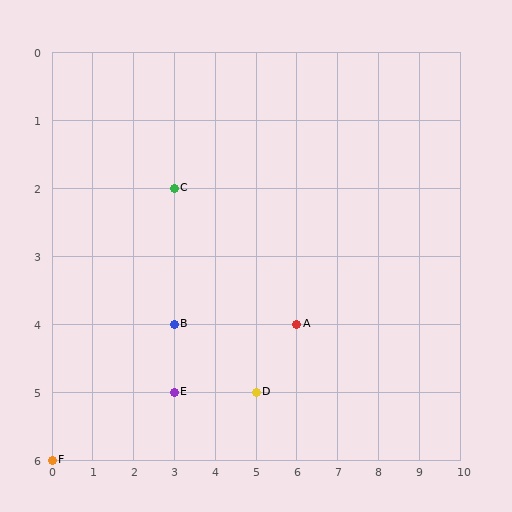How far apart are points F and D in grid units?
Points F and D are 5 columns and 1 row apart (about 5.1 grid units diagonally).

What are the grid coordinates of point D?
Point D is at grid coordinates (5, 5).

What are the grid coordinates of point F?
Point F is at grid coordinates (0, 6).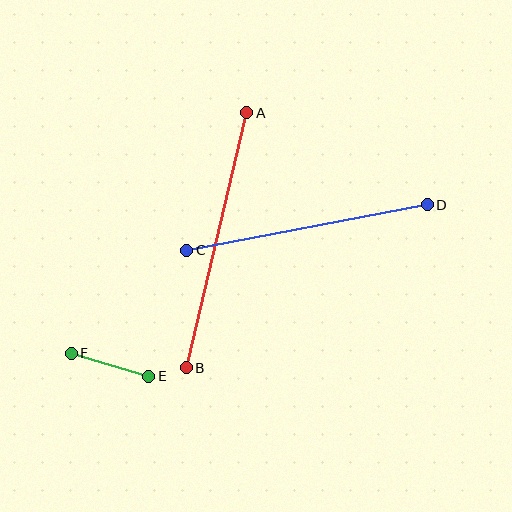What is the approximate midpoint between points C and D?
The midpoint is at approximately (307, 227) pixels.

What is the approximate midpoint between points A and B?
The midpoint is at approximately (217, 240) pixels.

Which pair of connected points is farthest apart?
Points A and B are farthest apart.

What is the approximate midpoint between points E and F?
The midpoint is at approximately (110, 365) pixels.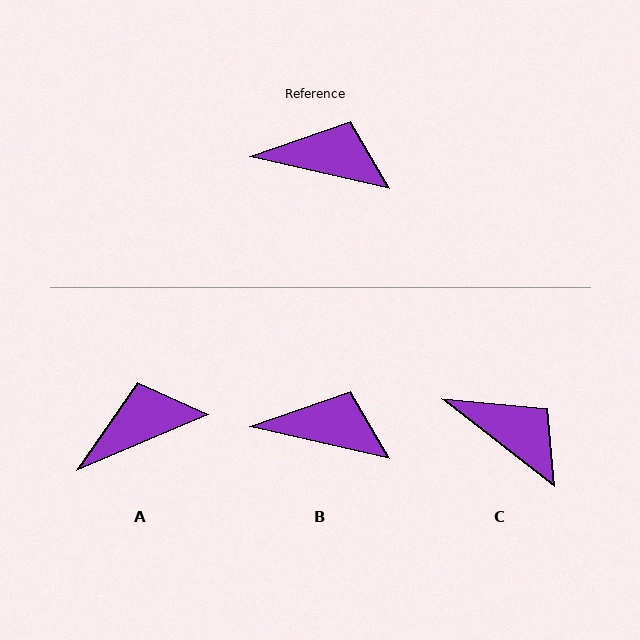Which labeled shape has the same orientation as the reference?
B.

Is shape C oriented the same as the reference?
No, it is off by about 25 degrees.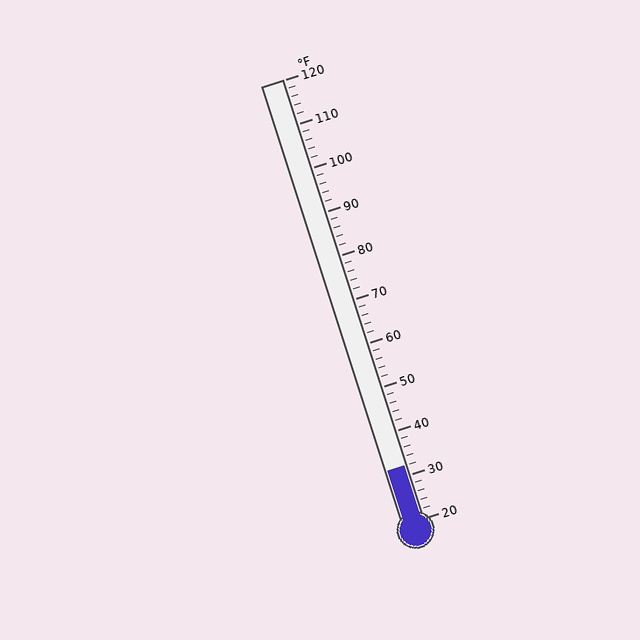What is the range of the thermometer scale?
The thermometer scale ranges from 20°F to 120°F.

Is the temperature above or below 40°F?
The temperature is below 40°F.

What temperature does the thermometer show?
The thermometer shows approximately 32°F.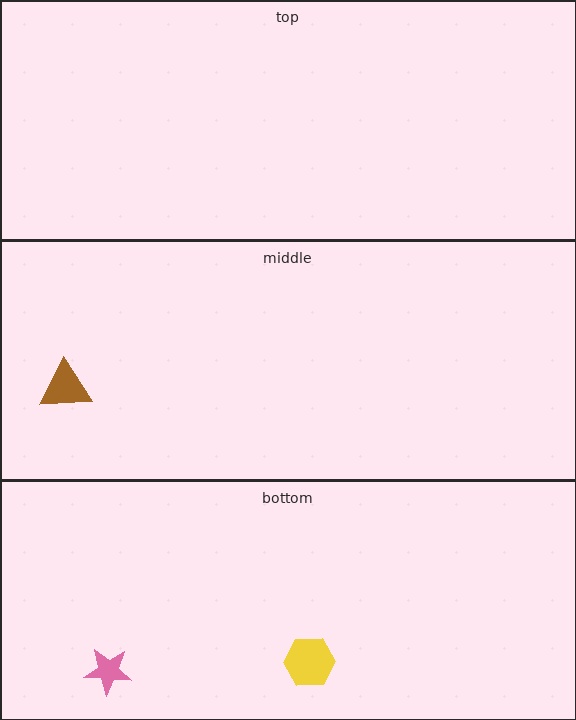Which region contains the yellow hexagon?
The bottom region.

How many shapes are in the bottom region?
2.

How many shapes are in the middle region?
1.